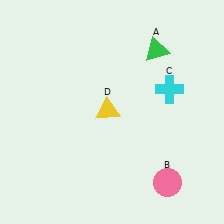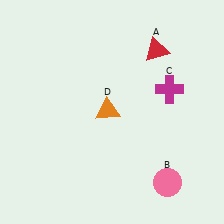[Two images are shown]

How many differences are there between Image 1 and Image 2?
There are 3 differences between the two images.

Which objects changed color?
A changed from green to red. C changed from cyan to magenta. D changed from yellow to orange.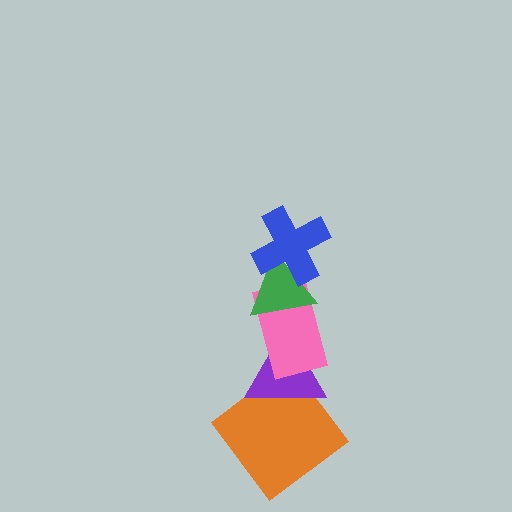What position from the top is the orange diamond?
The orange diamond is 5th from the top.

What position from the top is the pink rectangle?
The pink rectangle is 3rd from the top.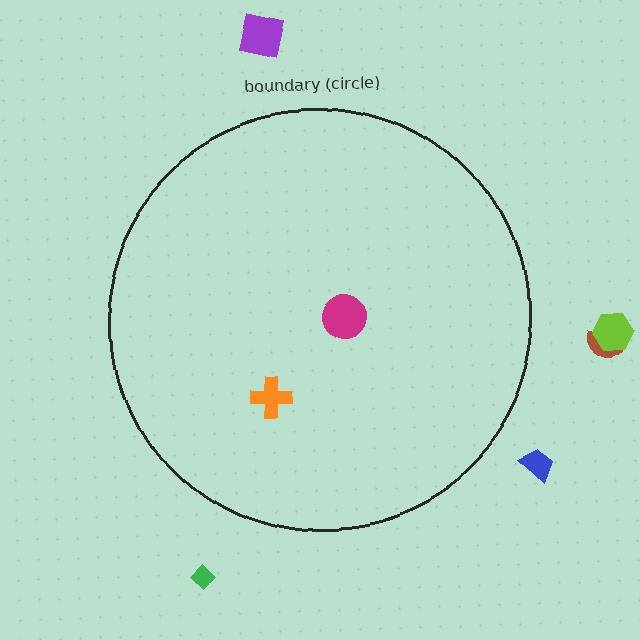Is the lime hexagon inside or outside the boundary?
Outside.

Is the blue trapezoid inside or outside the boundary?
Outside.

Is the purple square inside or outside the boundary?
Outside.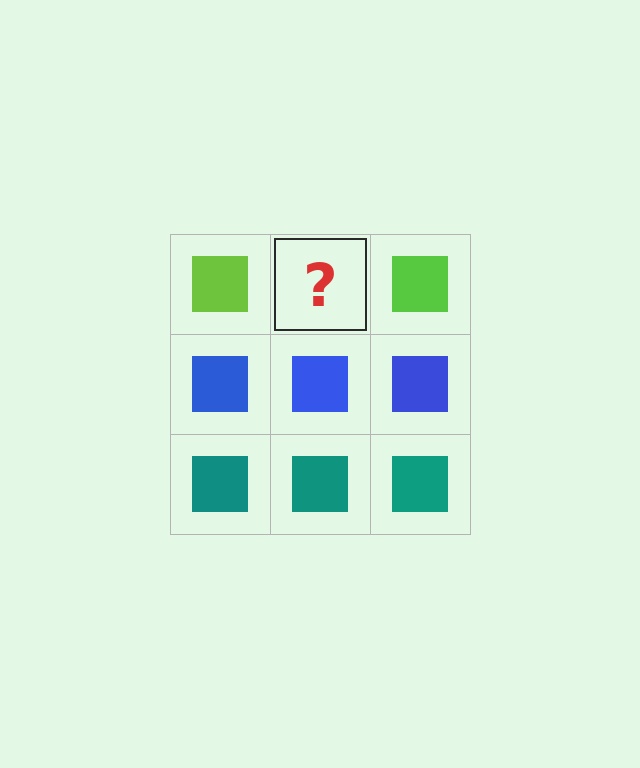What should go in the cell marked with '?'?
The missing cell should contain a lime square.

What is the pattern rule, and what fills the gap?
The rule is that each row has a consistent color. The gap should be filled with a lime square.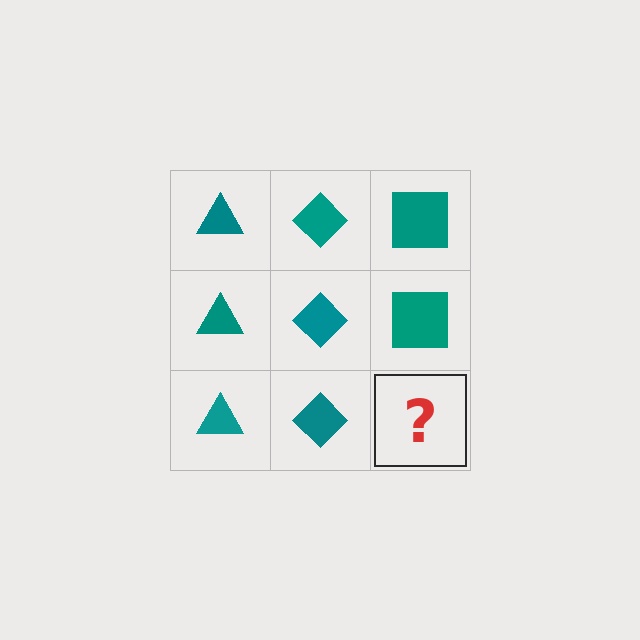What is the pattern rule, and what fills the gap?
The rule is that each column has a consistent shape. The gap should be filled with a teal square.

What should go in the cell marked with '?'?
The missing cell should contain a teal square.